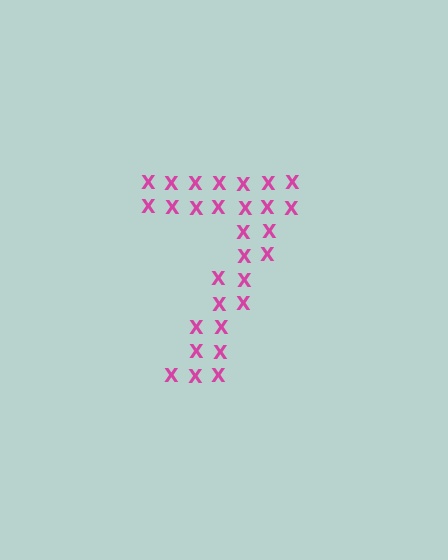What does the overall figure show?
The overall figure shows the digit 7.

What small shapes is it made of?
It is made of small letter X's.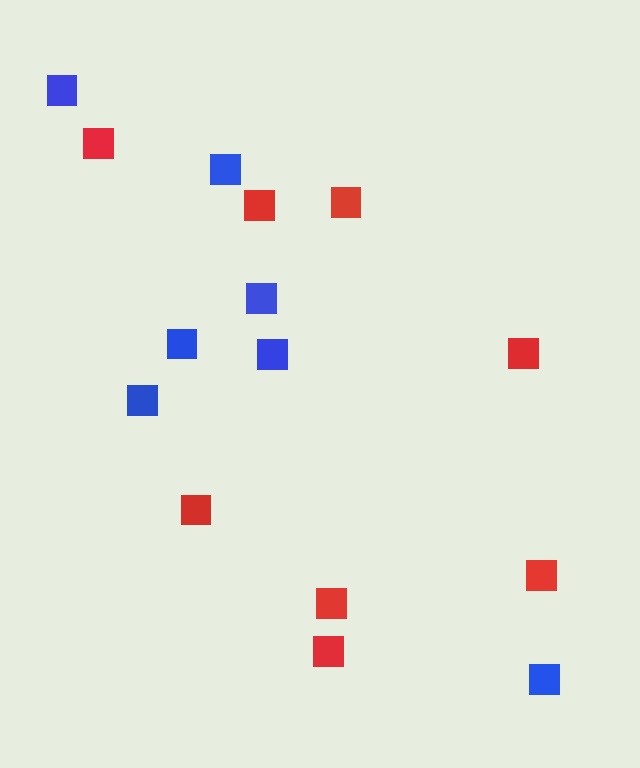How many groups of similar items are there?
There are 2 groups: one group of red squares (8) and one group of blue squares (7).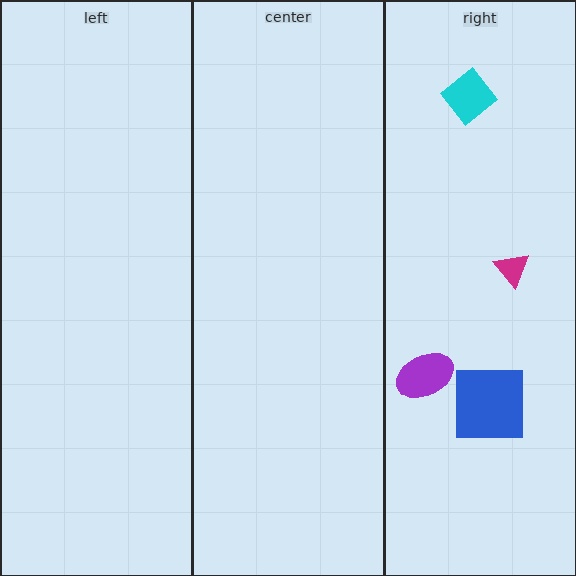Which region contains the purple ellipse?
The right region.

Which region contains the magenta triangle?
The right region.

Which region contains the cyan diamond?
The right region.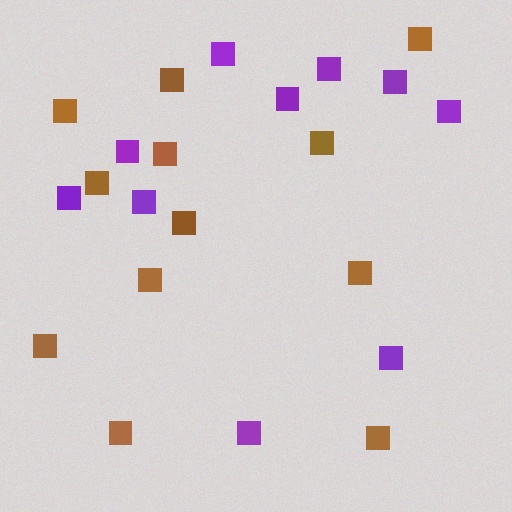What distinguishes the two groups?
There are 2 groups: one group of purple squares (10) and one group of brown squares (12).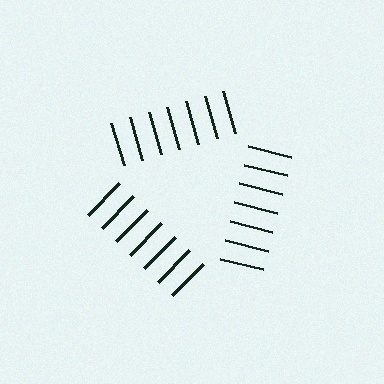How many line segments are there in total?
21 — 7 along each of the 3 edges.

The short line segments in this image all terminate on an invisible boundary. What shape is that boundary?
An illusory triangle — the line segments terminate on its edges but no continuous stroke is drawn.